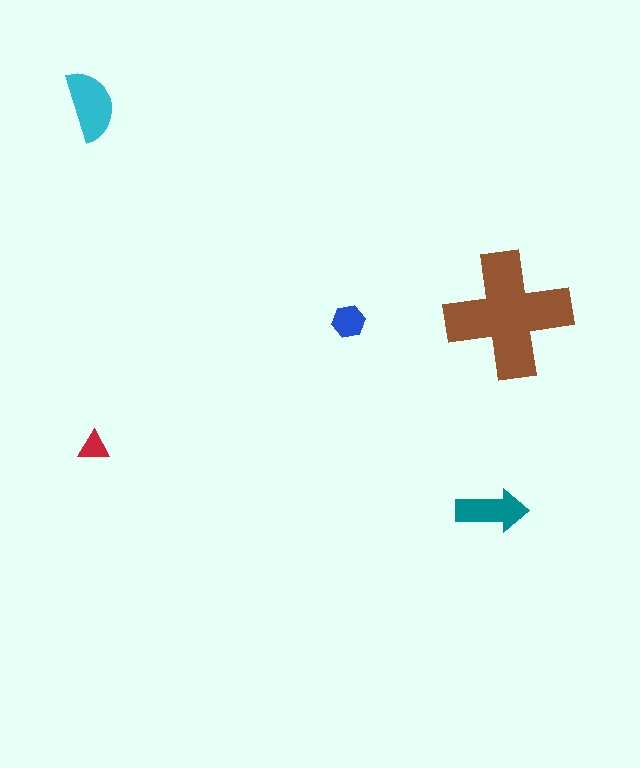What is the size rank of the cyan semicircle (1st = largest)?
2nd.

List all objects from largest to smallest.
The brown cross, the cyan semicircle, the teal arrow, the blue hexagon, the red triangle.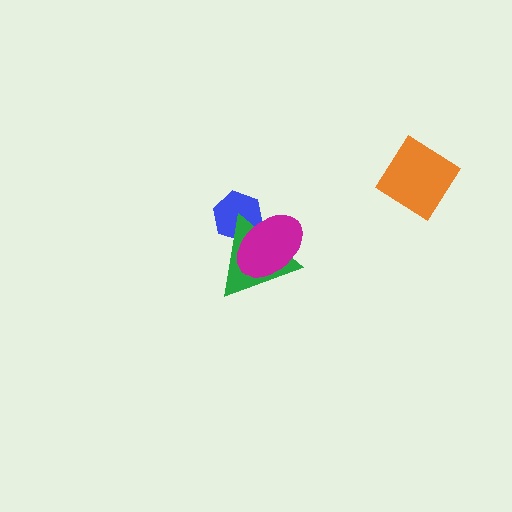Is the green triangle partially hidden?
Yes, it is partially covered by another shape.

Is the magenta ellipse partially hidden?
No, no other shape covers it.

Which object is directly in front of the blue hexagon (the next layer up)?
The green triangle is directly in front of the blue hexagon.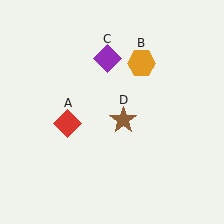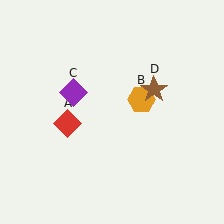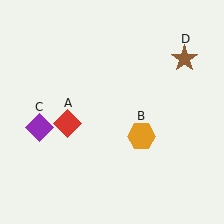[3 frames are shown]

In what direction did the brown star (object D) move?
The brown star (object D) moved up and to the right.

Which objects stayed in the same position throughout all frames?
Red diamond (object A) remained stationary.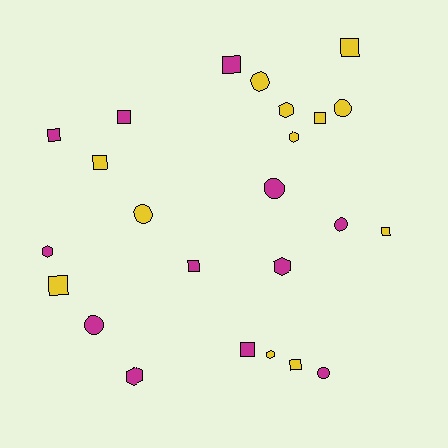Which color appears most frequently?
Magenta, with 12 objects.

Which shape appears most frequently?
Square, with 11 objects.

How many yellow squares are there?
There are 6 yellow squares.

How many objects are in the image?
There are 24 objects.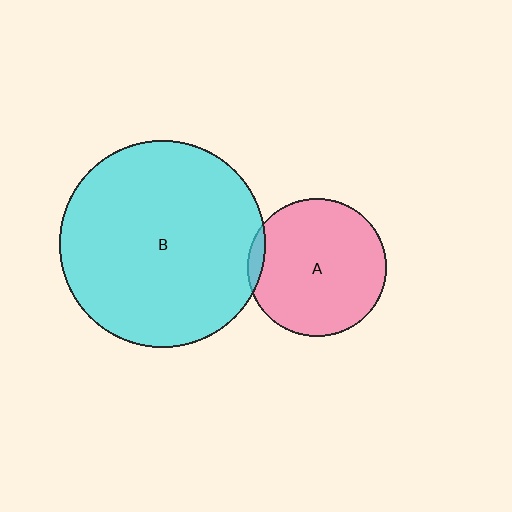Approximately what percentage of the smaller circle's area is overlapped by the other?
Approximately 5%.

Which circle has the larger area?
Circle B (cyan).